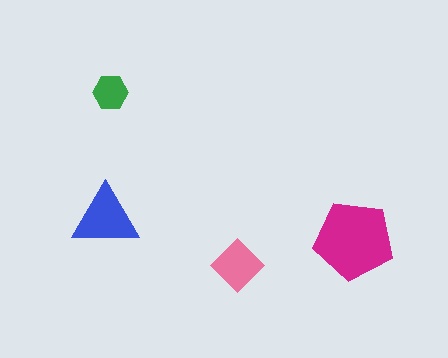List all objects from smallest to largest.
The green hexagon, the pink diamond, the blue triangle, the magenta pentagon.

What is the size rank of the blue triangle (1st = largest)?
2nd.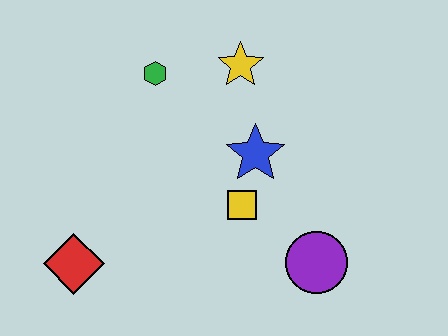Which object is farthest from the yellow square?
The red diamond is farthest from the yellow square.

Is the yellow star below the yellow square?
No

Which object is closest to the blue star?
The yellow square is closest to the blue star.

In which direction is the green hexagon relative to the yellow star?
The green hexagon is to the left of the yellow star.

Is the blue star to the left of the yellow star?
No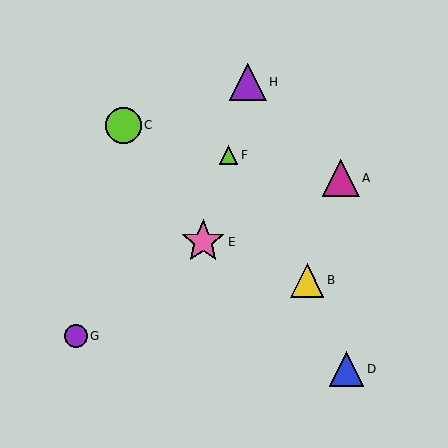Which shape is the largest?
The pink star (labeled E) is the largest.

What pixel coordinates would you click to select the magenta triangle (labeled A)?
Click at (341, 178) to select the magenta triangle A.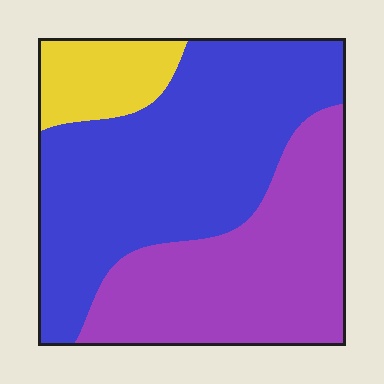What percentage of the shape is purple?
Purple takes up between a third and a half of the shape.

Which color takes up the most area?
Blue, at roughly 50%.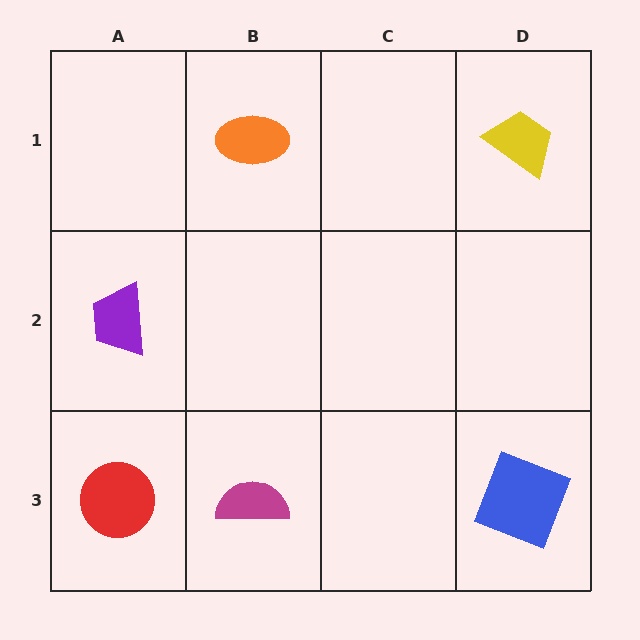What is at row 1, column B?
An orange ellipse.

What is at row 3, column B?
A magenta semicircle.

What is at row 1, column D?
A yellow trapezoid.